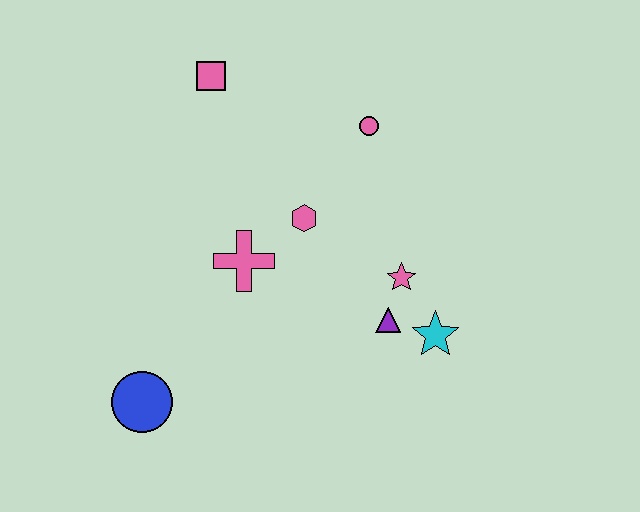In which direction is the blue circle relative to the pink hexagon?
The blue circle is below the pink hexagon.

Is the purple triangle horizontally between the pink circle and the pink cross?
No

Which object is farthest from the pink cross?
The cyan star is farthest from the pink cross.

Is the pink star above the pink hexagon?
No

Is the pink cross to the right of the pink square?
Yes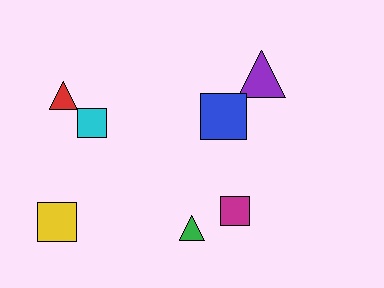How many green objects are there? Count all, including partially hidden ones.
There is 1 green object.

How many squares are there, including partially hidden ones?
There are 4 squares.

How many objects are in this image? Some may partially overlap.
There are 7 objects.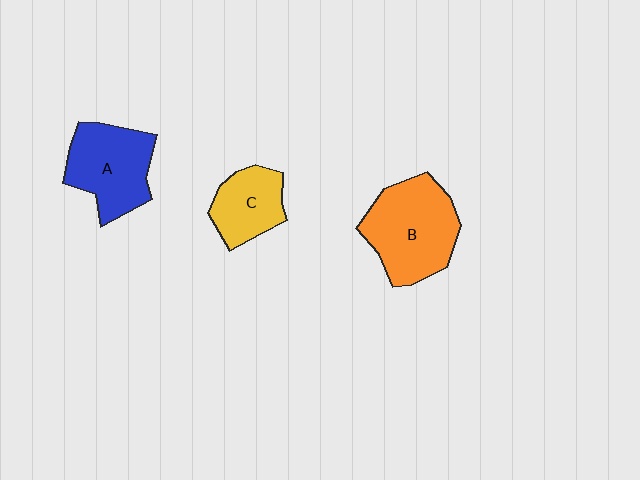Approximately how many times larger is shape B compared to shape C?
Approximately 1.7 times.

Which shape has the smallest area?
Shape C (yellow).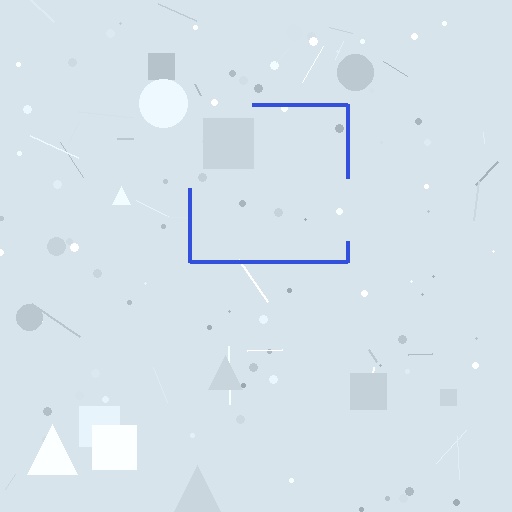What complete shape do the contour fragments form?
The contour fragments form a square.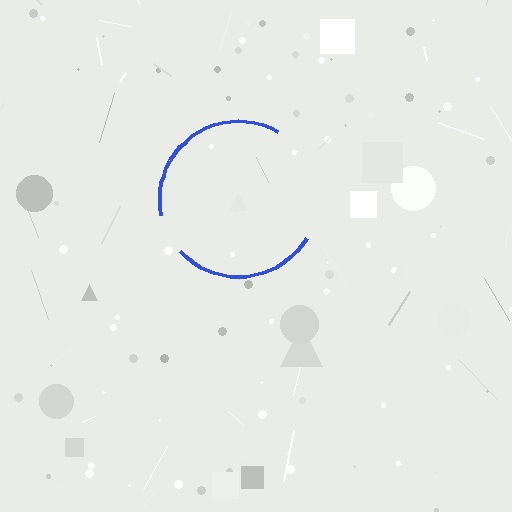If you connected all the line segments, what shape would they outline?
They would outline a circle.